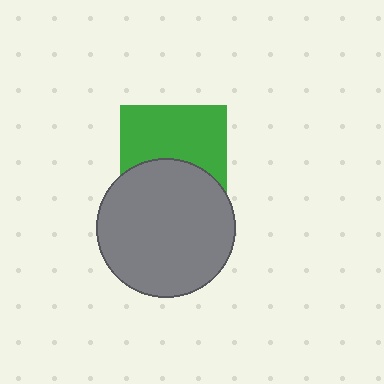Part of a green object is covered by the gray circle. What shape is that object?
It is a square.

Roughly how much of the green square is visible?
About half of it is visible (roughly 57%).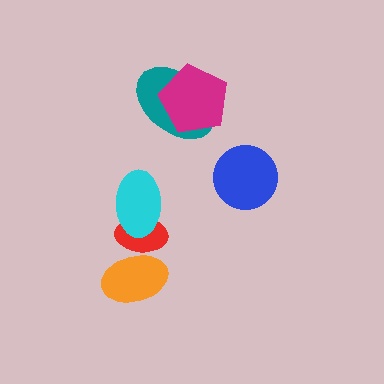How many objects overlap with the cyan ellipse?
1 object overlaps with the cyan ellipse.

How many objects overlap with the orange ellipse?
1 object overlaps with the orange ellipse.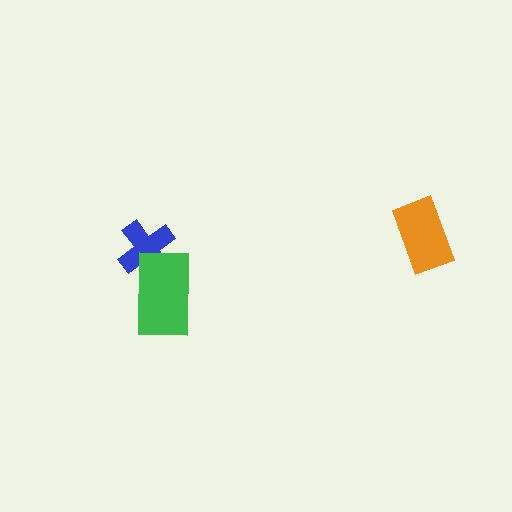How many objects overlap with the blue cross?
1 object overlaps with the blue cross.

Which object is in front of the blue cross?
The green rectangle is in front of the blue cross.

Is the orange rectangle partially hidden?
No, no other shape covers it.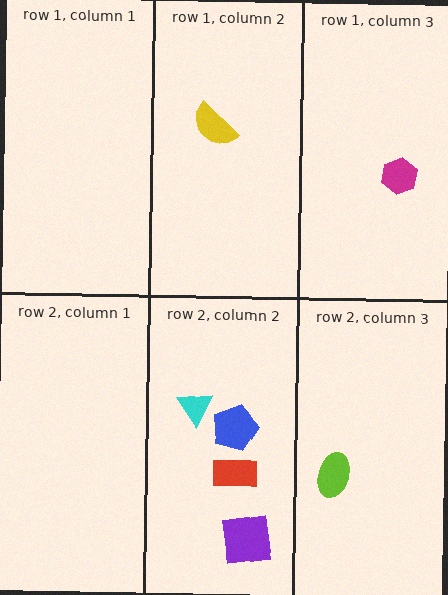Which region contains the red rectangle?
The row 2, column 2 region.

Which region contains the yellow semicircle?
The row 1, column 2 region.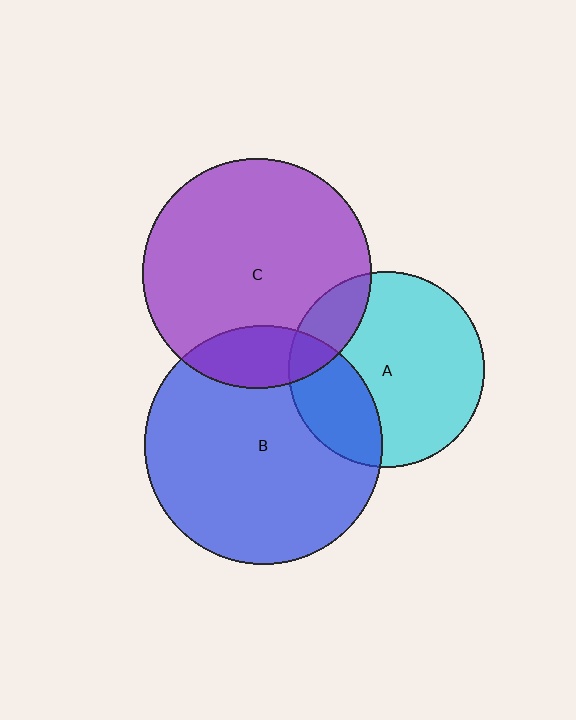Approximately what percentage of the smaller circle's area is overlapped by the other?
Approximately 15%.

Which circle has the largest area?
Circle B (blue).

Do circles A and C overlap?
Yes.